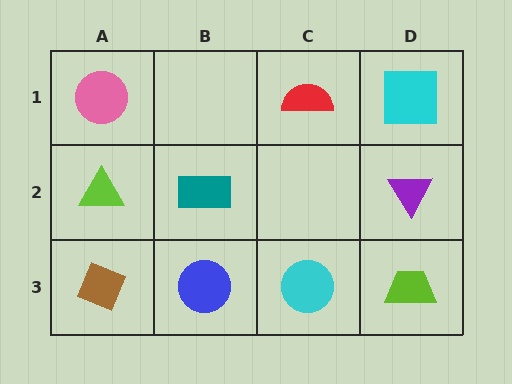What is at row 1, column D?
A cyan square.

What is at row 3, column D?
A lime trapezoid.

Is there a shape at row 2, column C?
No, that cell is empty.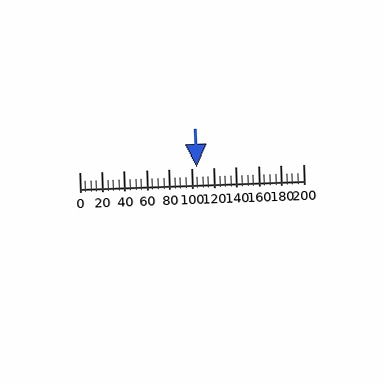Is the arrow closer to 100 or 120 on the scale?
The arrow is closer to 100.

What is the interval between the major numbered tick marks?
The major tick marks are spaced 20 units apart.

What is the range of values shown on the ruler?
The ruler shows values from 0 to 200.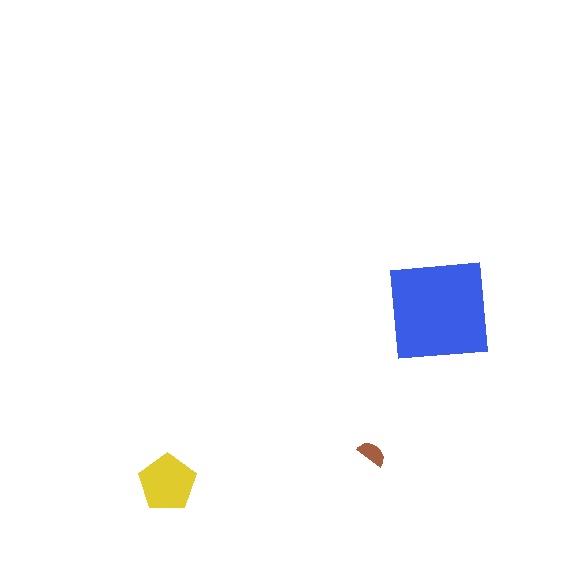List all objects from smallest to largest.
The brown semicircle, the yellow pentagon, the blue square.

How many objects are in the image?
There are 3 objects in the image.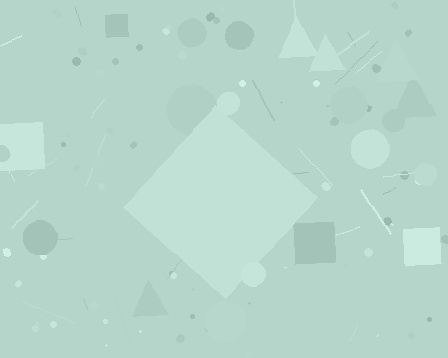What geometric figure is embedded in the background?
A diamond is embedded in the background.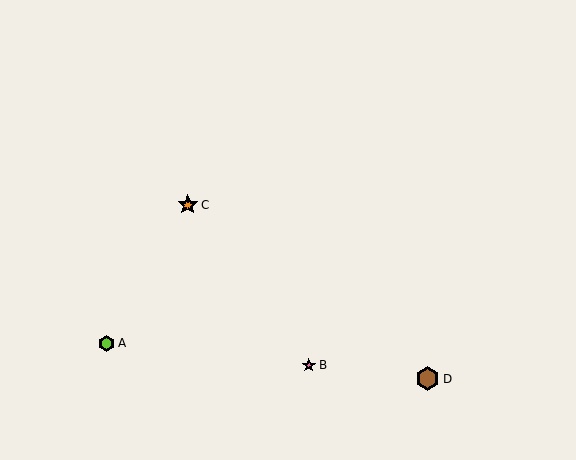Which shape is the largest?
The brown hexagon (labeled D) is the largest.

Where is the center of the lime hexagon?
The center of the lime hexagon is at (107, 343).